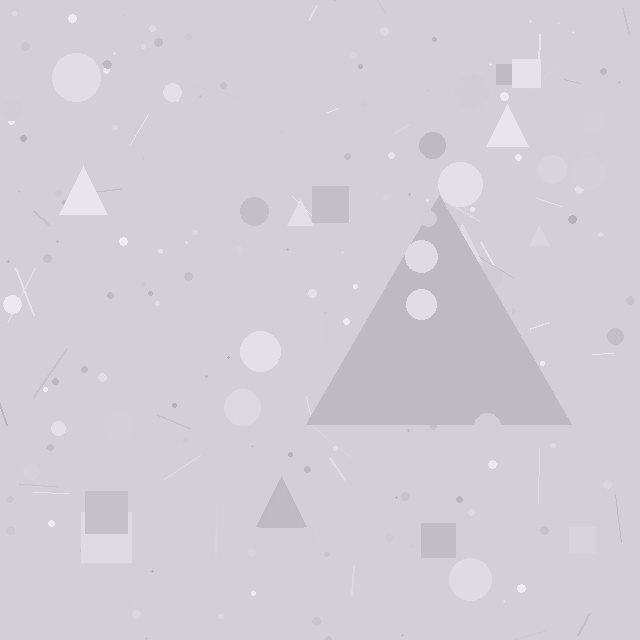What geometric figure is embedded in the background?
A triangle is embedded in the background.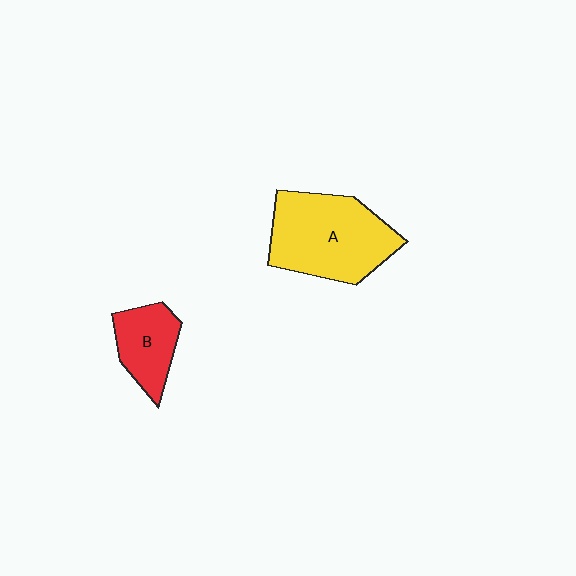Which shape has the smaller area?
Shape B (red).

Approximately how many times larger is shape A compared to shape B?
Approximately 2.0 times.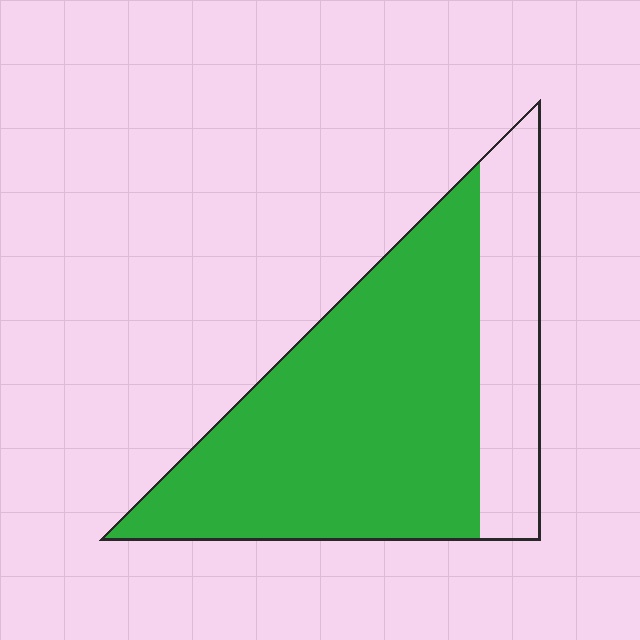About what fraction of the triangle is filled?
About three quarters (3/4).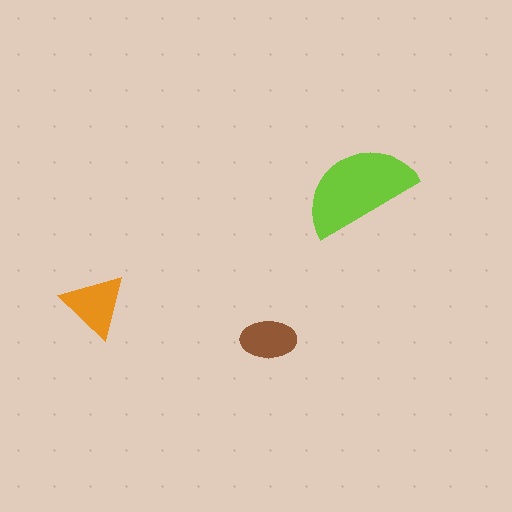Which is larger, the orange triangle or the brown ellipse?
The orange triangle.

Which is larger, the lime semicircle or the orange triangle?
The lime semicircle.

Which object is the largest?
The lime semicircle.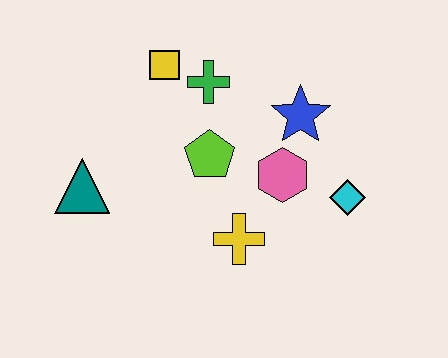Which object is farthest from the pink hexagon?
The teal triangle is farthest from the pink hexagon.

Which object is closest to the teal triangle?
The lime pentagon is closest to the teal triangle.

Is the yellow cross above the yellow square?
No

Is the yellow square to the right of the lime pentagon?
No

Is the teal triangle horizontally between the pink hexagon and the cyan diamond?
No